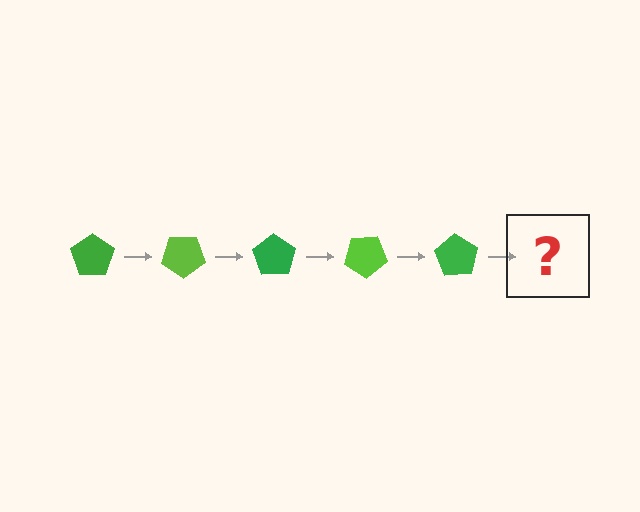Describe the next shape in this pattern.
It should be a lime pentagon, rotated 175 degrees from the start.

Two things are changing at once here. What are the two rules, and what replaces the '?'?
The two rules are that it rotates 35 degrees each step and the color cycles through green and lime. The '?' should be a lime pentagon, rotated 175 degrees from the start.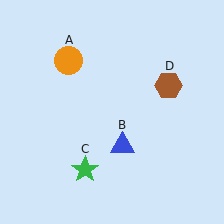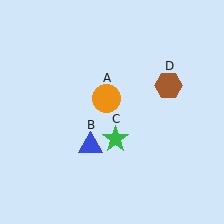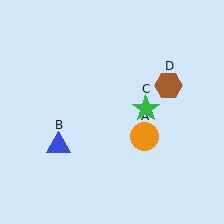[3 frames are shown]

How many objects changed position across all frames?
3 objects changed position: orange circle (object A), blue triangle (object B), green star (object C).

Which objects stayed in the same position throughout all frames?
Brown hexagon (object D) remained stationary.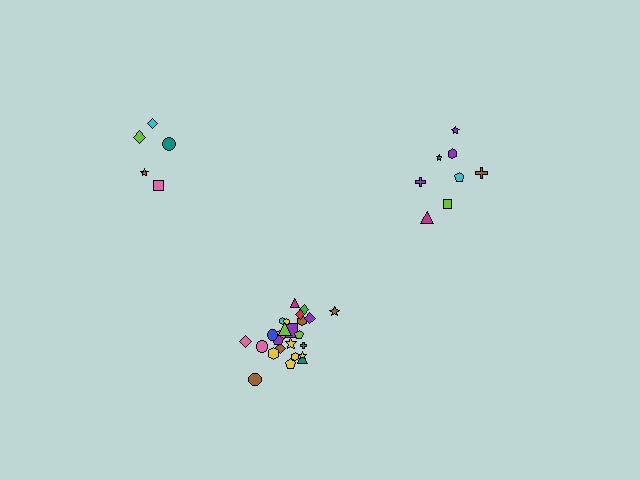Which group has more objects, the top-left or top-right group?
The top-right group.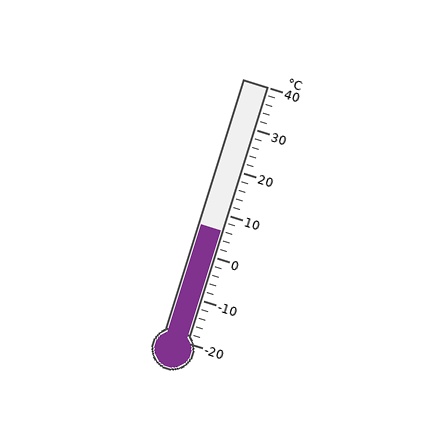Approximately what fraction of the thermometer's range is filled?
The thermometer is filled to approximately 45% of its range.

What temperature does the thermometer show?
The thermometer shows approximately 6°C.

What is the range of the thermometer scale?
The thermometer scale ranges from -20°C to 40°C.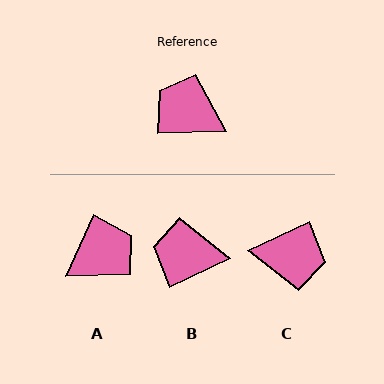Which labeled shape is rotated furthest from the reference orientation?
C, about 157 degrees away.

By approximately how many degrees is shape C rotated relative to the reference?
Approximately 157 degrees clockwise.